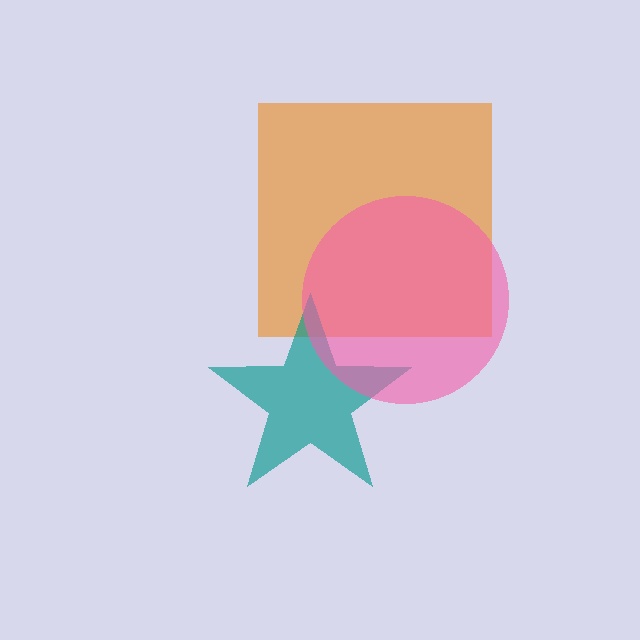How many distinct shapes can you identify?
There are 3 distinct shapes: an orange square, a teal star, a pink circle.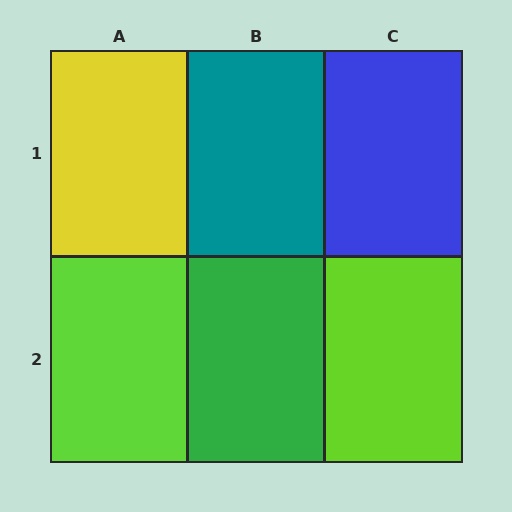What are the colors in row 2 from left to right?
Lime, green, lime.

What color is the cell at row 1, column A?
Yellow.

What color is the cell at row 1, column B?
Teal.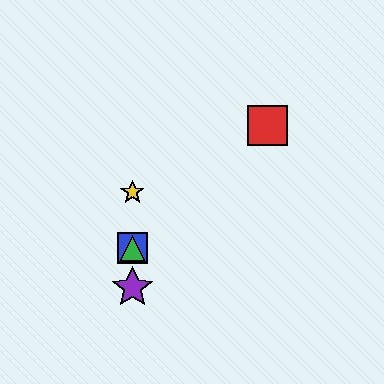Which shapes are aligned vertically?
The blue square, the green triangle, the yellow star, the purple star are aligned vertically.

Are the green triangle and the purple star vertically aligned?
Yes, both are at x≈132.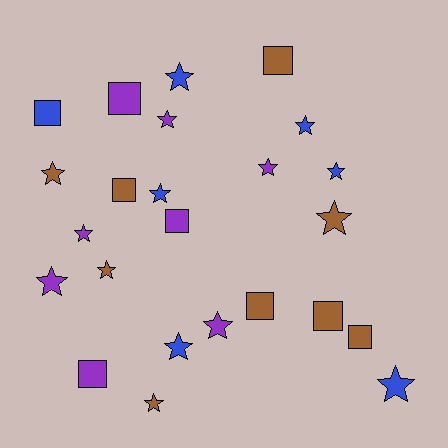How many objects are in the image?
There are 24 objects.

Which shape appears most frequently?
Star, with 15 objects.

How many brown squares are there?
There are 5 brown squares.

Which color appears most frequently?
Brown, with 9 objects.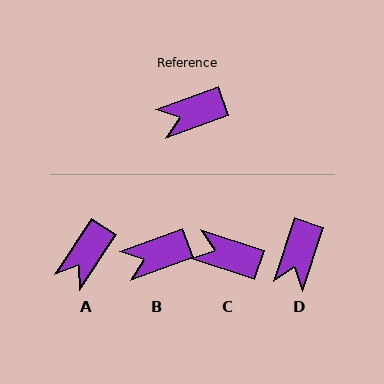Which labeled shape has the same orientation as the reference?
B.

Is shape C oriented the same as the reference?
No, it is off by about 38 degrees.